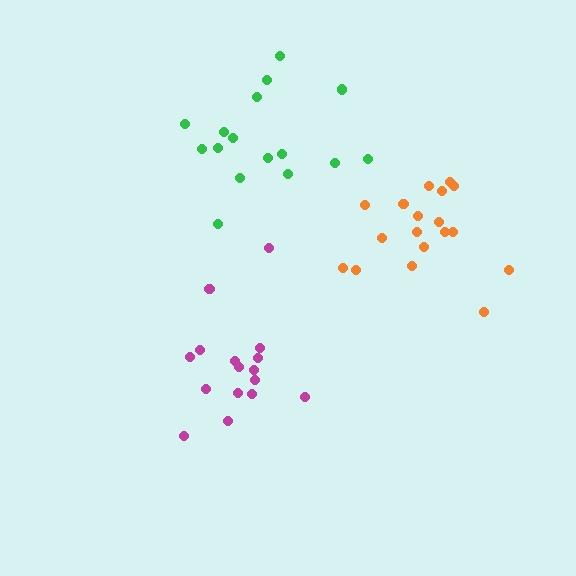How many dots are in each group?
Group 1: 16 dots, Group 2: 16 dots, Group 3: 18 dots (50 total).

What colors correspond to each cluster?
The clusters are colored: green, magenta, orange.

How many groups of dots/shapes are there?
There are 3 groups.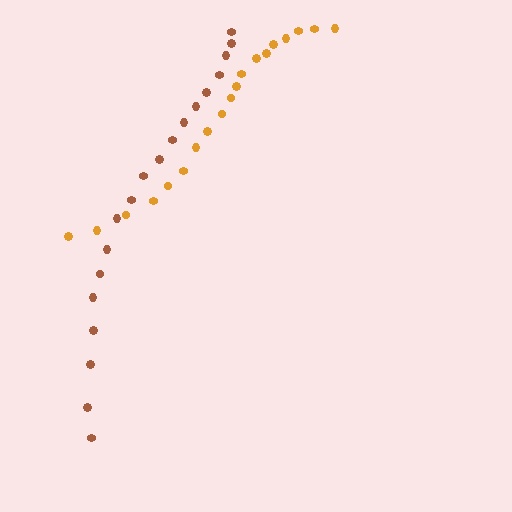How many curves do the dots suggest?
There are 2 distinct paths.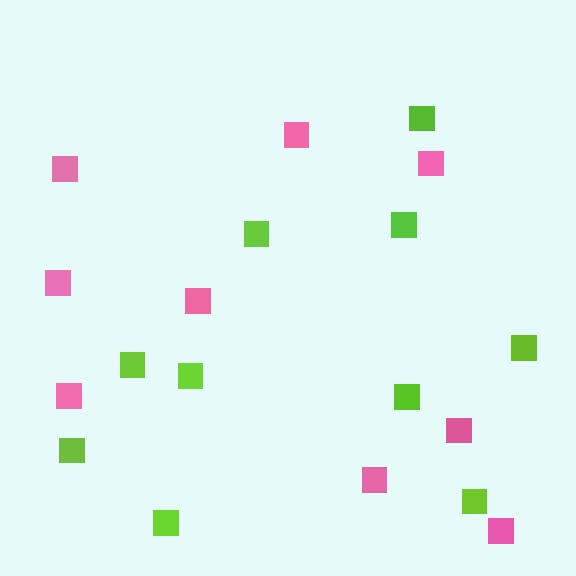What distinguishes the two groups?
There are 2 groups: one group of pink squares (9) and one group of lime squares (10).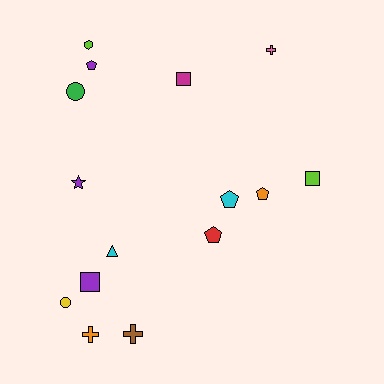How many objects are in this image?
There are 15 objects.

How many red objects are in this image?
There is 1 red object.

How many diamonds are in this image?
There are no diamonds.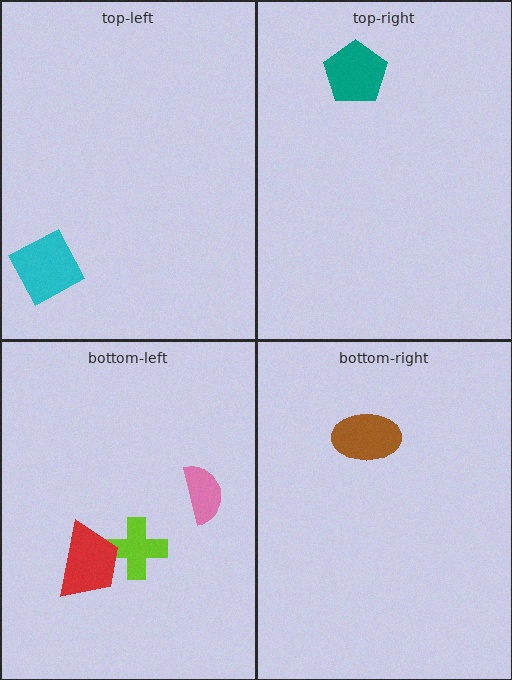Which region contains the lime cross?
The bottom-left region.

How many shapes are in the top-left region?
1.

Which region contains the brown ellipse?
The bottom-right region.